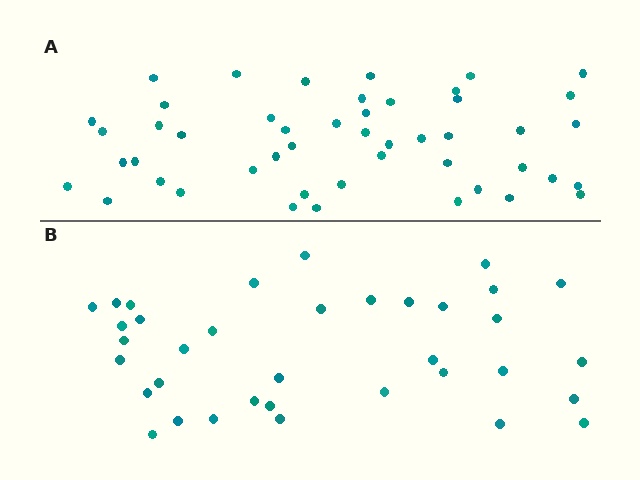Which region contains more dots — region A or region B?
Region A (the top region) has more dots.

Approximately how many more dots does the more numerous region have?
Region A has roughly 12 or so more dots than region B.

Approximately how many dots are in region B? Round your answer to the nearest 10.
About 40 dots. (The exact count is 36, which rounds to 40.)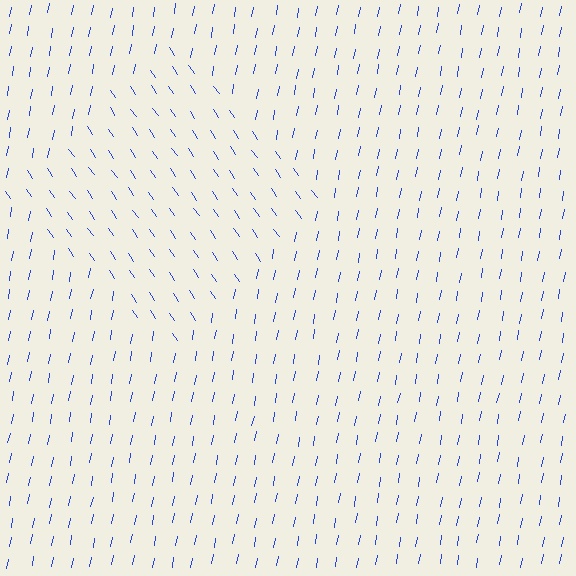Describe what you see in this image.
The image is filled with small blue line segments. A diamond region in the image has lines oriented differently from the surrounding lines, creating a visible texture boundary.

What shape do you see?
I see a diamond.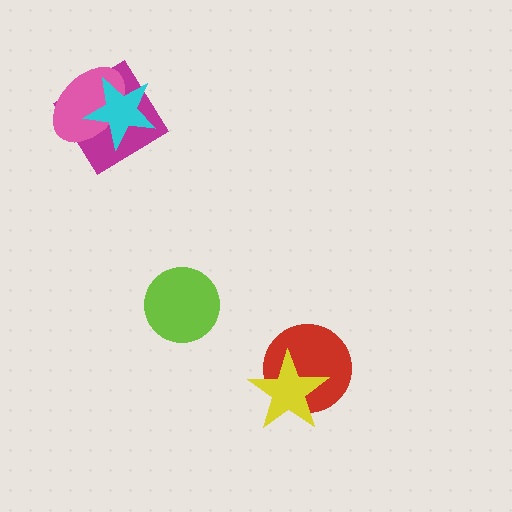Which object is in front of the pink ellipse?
The cyan star is in front of the pink ellipse.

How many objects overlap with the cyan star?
2 objects overlap with the cyan star.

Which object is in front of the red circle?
The yellow star is in front of the red circle.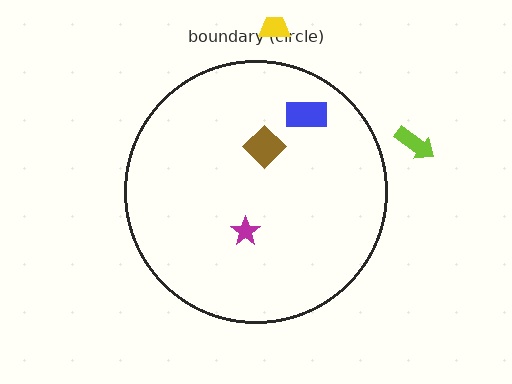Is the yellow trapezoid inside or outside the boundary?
Outside.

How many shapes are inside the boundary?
3 inside, 2 outside.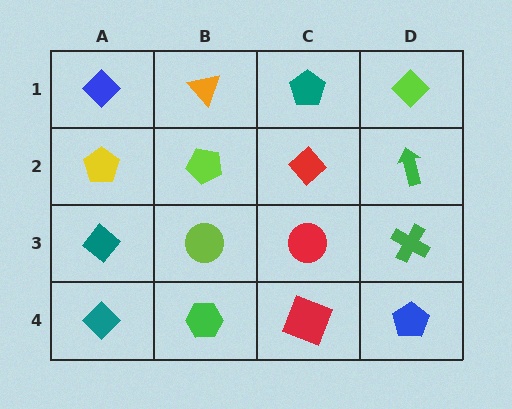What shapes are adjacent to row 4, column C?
A red circle (row 3, column C), a green hexagon (row 4, column B), a blue pentagon (row 4, column D).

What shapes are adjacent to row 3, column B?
A lime pentagon (row 2, column B), a green hexagon (row 4, column B), a teal diamond (row 3, column A), a red circle (row 3, column C).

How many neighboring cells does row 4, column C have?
3.